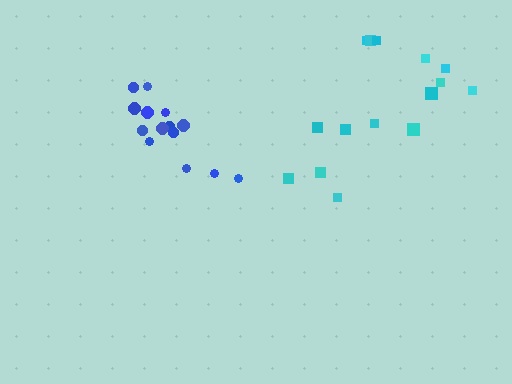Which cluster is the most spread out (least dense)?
Cyan.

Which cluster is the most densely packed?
Blue.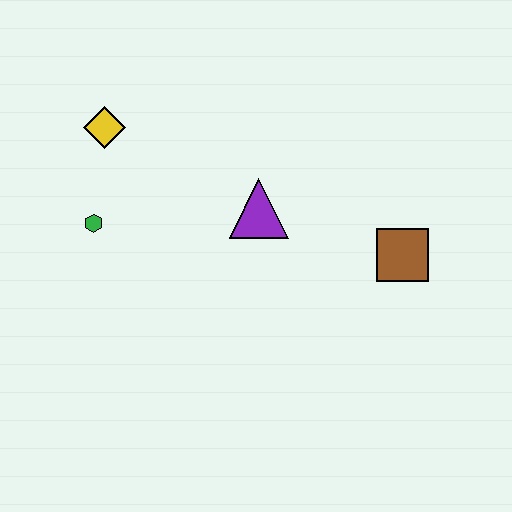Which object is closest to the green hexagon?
The yellow diamond is closest to the green hexagon.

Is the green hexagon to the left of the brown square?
Yes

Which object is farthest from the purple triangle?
The yellow diamond is farthest from the purple triangle.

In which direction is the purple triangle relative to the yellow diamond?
The purple triangle is to the right of the yellow diamond.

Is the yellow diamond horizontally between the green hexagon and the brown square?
Yes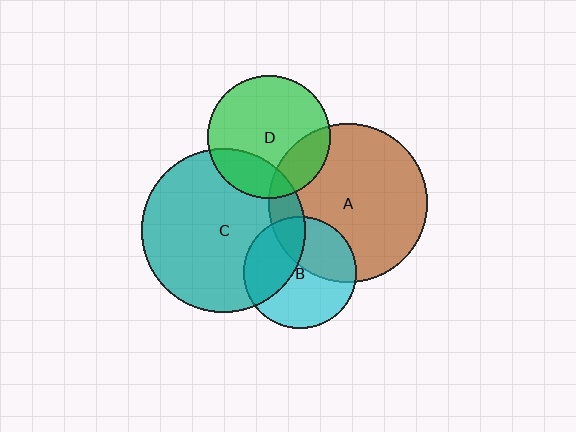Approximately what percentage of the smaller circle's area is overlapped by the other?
Approximately 20%.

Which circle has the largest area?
Circle C (teal).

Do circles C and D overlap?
Yes.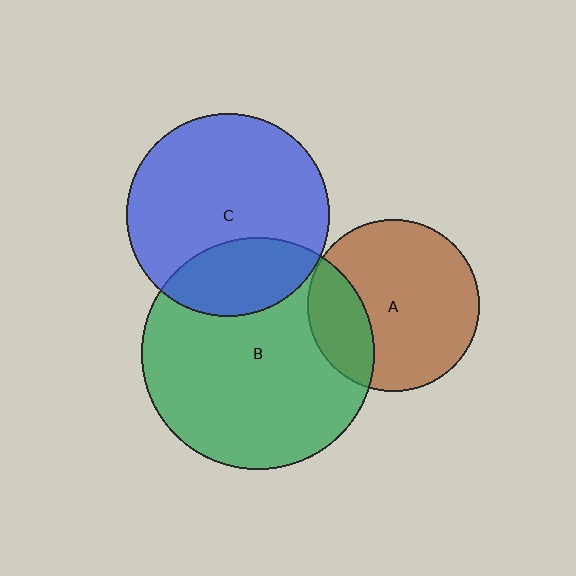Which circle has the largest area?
Circle B (green).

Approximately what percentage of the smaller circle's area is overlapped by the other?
Approximately 25%.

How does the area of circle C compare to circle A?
Approximately 1.4 times.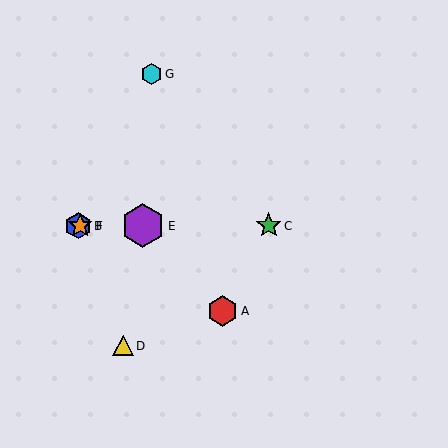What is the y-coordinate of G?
Object G is at y≈74.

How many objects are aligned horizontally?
4 objects (B, C, E, F) are aligned horizontally.